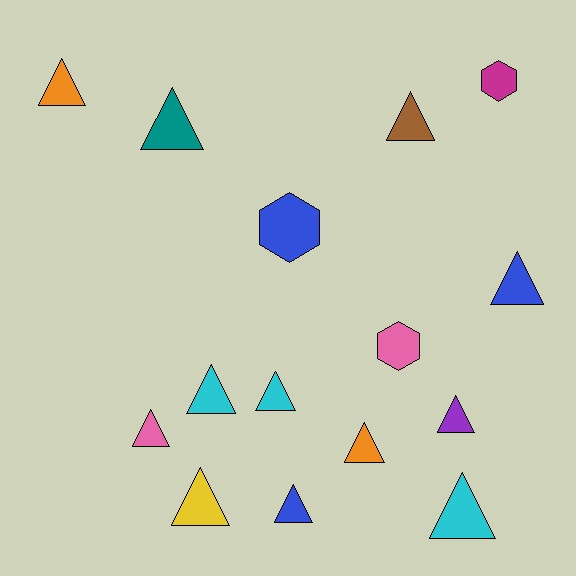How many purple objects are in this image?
There is 1 purple object.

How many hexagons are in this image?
There are 3 hexagons.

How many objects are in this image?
There are 15 objects.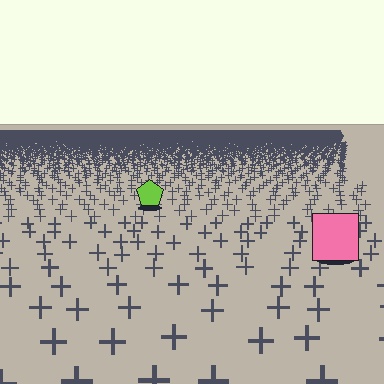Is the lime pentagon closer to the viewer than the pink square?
No. The pink square is closer — you can tell from the texture gradient: the ground texture is coarser near it.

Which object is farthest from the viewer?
The lime pentagon is farthest from the viewer. It appears smaller and the ground texture around it is denser.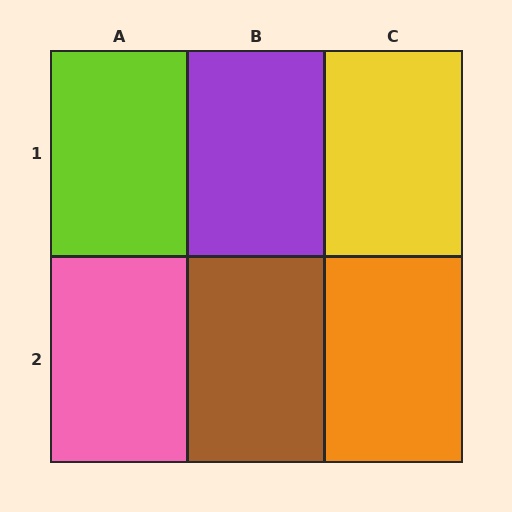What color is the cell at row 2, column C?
Orange.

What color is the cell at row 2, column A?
Pink.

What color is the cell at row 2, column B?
Brown.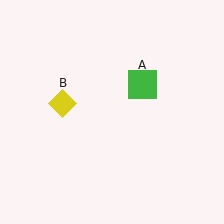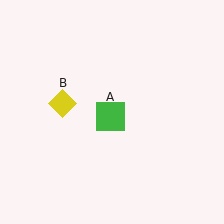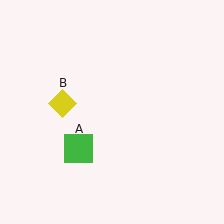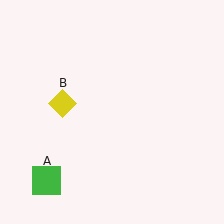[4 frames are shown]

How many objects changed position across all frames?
1 object changed position: green square (object A).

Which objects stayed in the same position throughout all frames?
Yellow diamond (object B) remained stationary.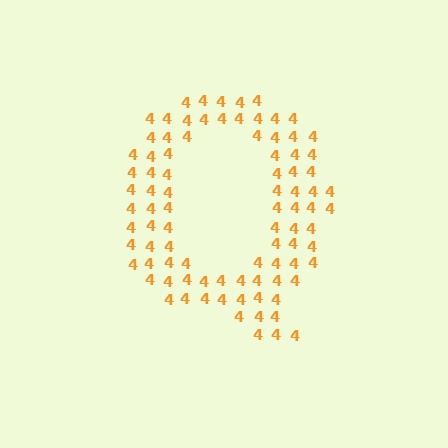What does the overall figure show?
The overall figure shows the letter Q.